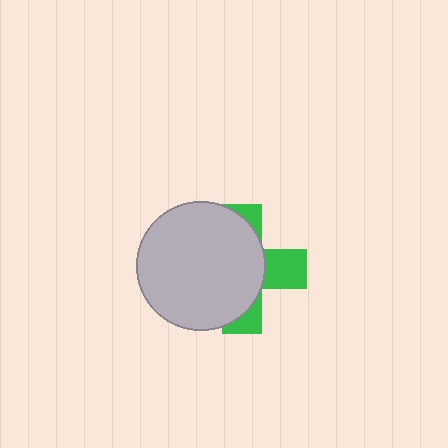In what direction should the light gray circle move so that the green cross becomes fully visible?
The light gray circle should move left. That is the shortest direction to clear the overlap and leave the green cross fully visible.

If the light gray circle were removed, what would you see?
You would see the complete green cross.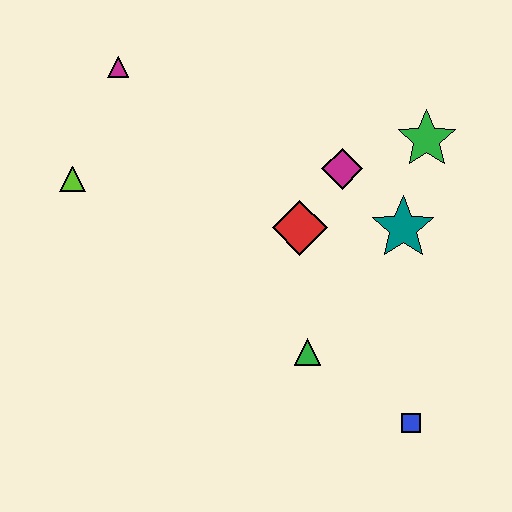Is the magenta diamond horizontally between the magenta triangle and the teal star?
Yes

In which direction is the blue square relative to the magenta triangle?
The blue square is below the magenta triangle.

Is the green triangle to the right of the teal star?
No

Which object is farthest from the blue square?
The magenta triangle is farthest from the blue square.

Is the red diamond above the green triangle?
Yes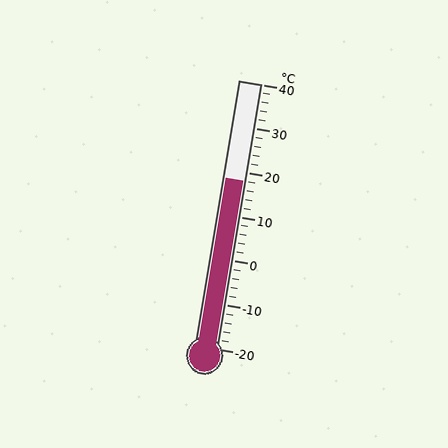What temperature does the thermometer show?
The thermometer shows approximately 18°C.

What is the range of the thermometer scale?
The thermometer scale ranges from -20°C to 40°C.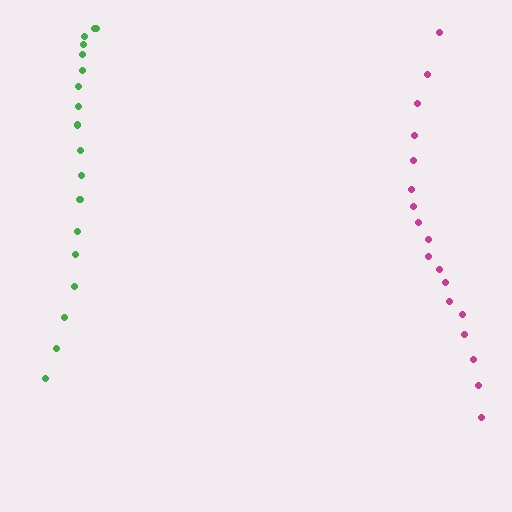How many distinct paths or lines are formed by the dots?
There are 2 distinct paths.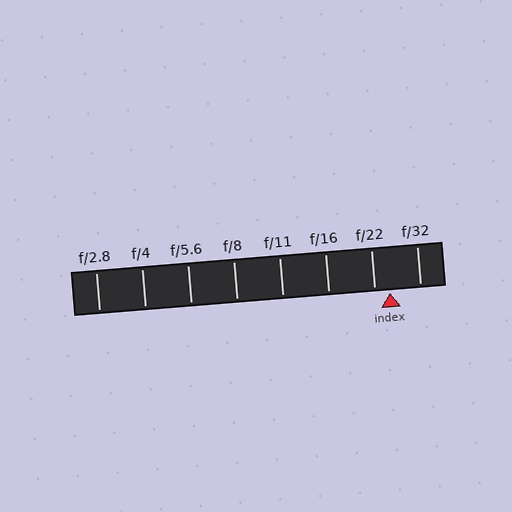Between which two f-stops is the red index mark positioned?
The index mark is between f/22 and f/32.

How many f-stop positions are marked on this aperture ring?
There are 8 f-stop positions marked.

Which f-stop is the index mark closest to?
The index mark is closest to f/22.